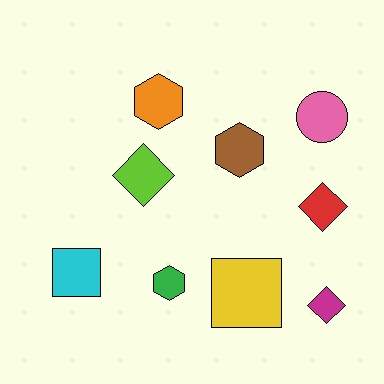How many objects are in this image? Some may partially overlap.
There are 9 objects.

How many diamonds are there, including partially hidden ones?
There are 3 diamonds.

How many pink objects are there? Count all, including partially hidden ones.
There is 1 pink object.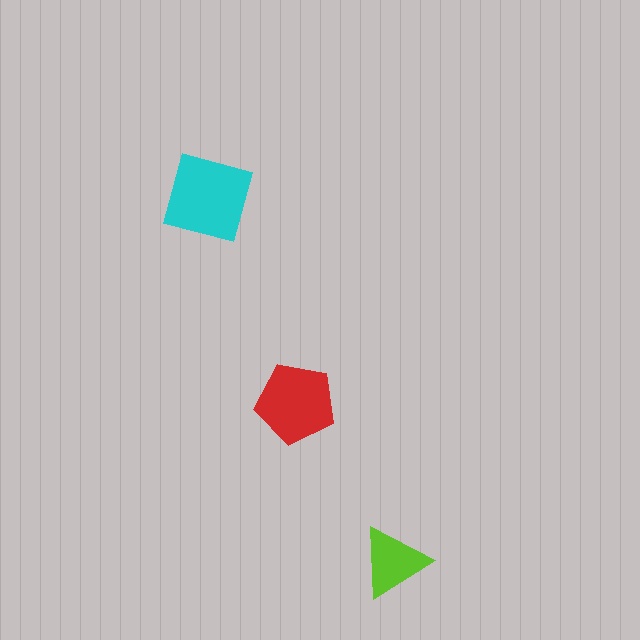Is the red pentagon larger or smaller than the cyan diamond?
Smaller.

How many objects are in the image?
There are 3 objects in the image.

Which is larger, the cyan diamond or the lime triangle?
The cyan diamond.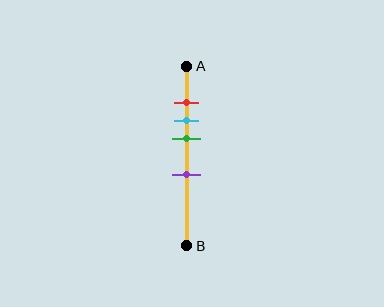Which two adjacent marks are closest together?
The red and cyan marks are the closest adjacent pair.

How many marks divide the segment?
There are 4 marks dividing the segment.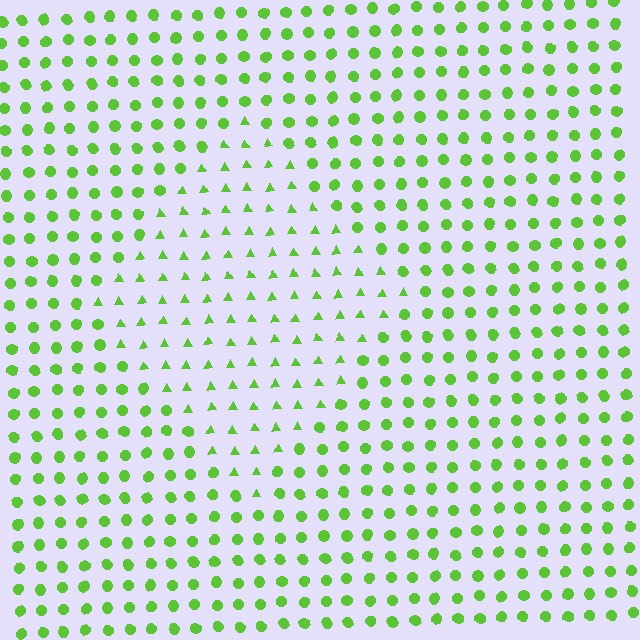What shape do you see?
I see a diamond.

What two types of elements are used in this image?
The image uses triangles inside the diamond region and circles outside it.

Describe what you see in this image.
The image is filled with small lime elements arranged in a uniform grid. A diamond-shaped region contains triangles, while the surrounding area contains circles. The boundary is defined purely by the change in element shape.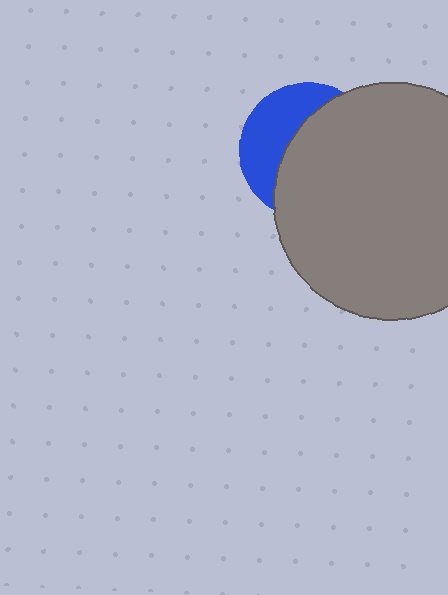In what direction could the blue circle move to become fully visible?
The blue circle could move left. That would shift it out from behind the gray circle entirely.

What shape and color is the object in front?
The object in front is a gray circle.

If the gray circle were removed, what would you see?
You would see the complete blue circle.